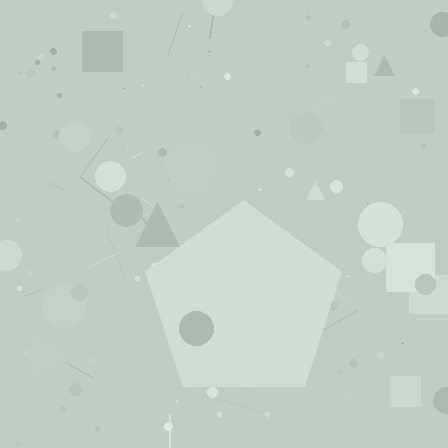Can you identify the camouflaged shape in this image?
The camouflaged shape is a pentagon.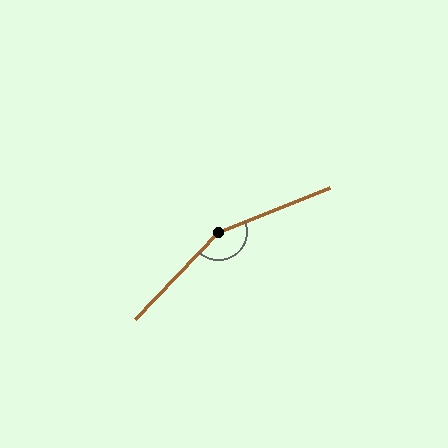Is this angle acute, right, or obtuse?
It is obtuse.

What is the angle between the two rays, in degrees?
Approximately 155 degrees.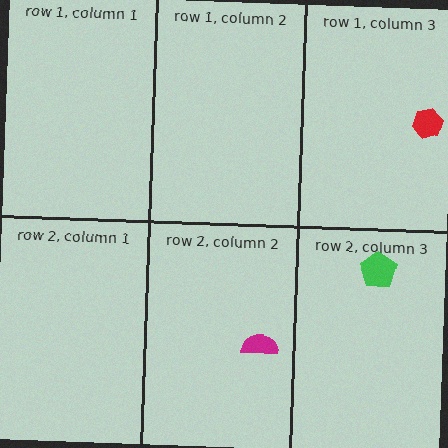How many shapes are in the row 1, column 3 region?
1.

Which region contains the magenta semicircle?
The row 2, column 2 region.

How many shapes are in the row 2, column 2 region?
1.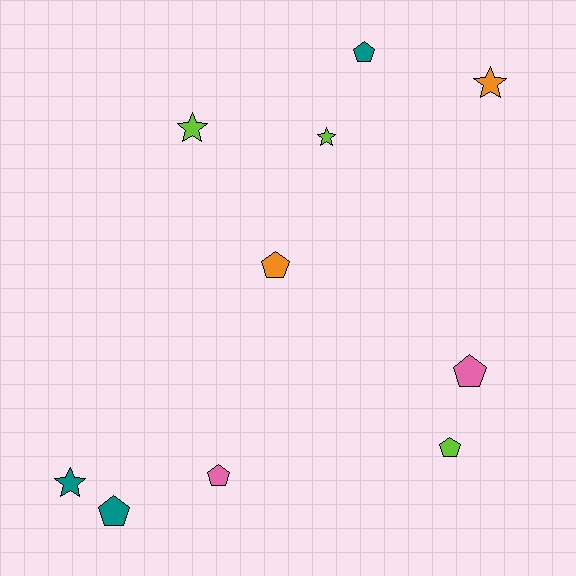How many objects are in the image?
There are 10 objects.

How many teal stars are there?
There is 1 teal star.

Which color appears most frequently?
Teal, with 3 objects.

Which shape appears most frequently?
Pentagon, with 6 objects.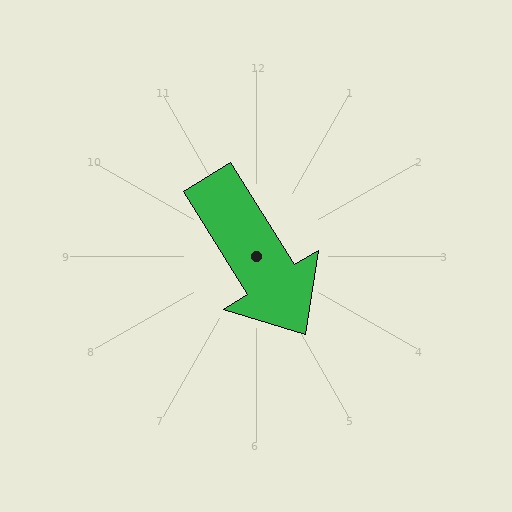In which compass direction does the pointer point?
Southeast.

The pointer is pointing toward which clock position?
Roughly 5 o'clock.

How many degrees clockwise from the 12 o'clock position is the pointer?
Approximately 148 degrees.